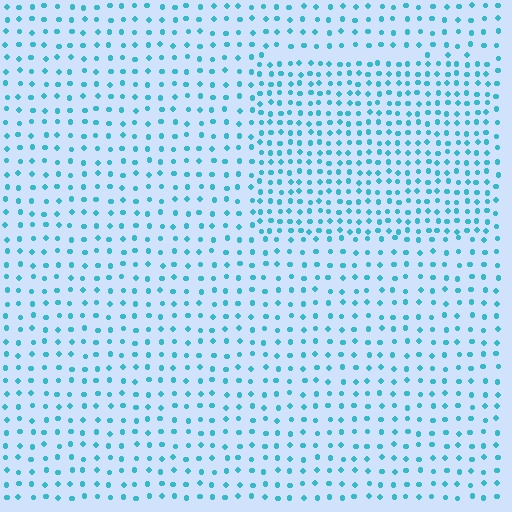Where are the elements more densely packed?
The elements are more densely packed inside the rectangle boundary.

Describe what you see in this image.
The image contains small cyan elements arranged at two different densities. A rectangle-shaped region is visible where the elements are more densely packed than the surrounding area.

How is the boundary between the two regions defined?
The boundary is defined by a change in element density (approximately 1.7x ratio). All elements are the same color, size, and shape.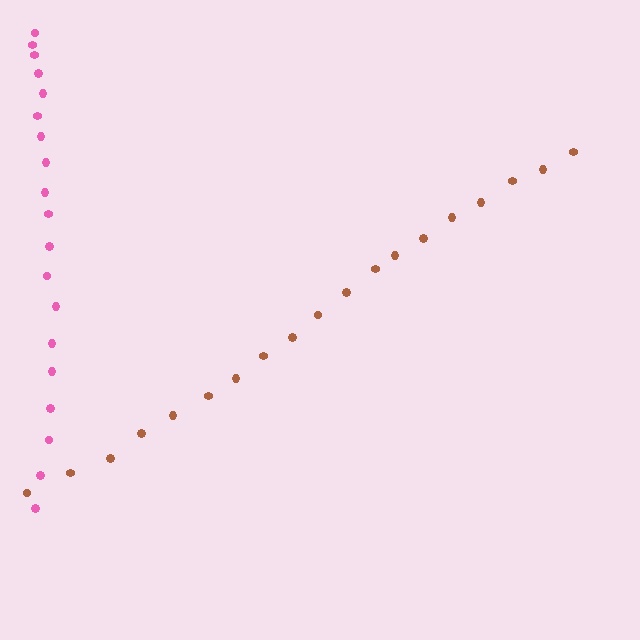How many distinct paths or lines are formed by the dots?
There are 2 distinct paths.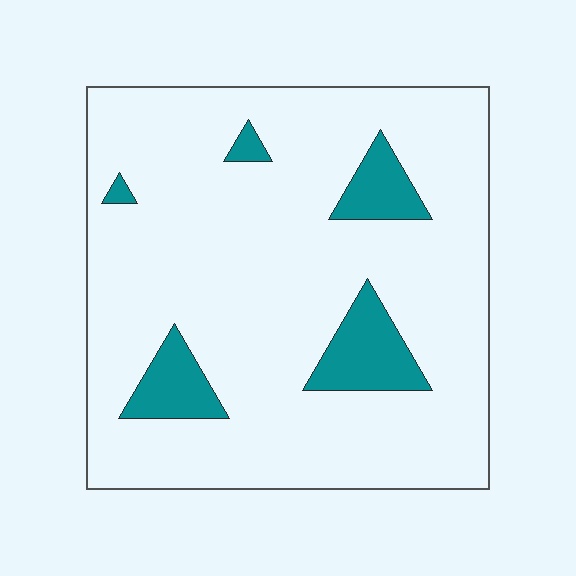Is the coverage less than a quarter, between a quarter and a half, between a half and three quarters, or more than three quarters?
Less than a quarter.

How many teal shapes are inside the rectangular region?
5.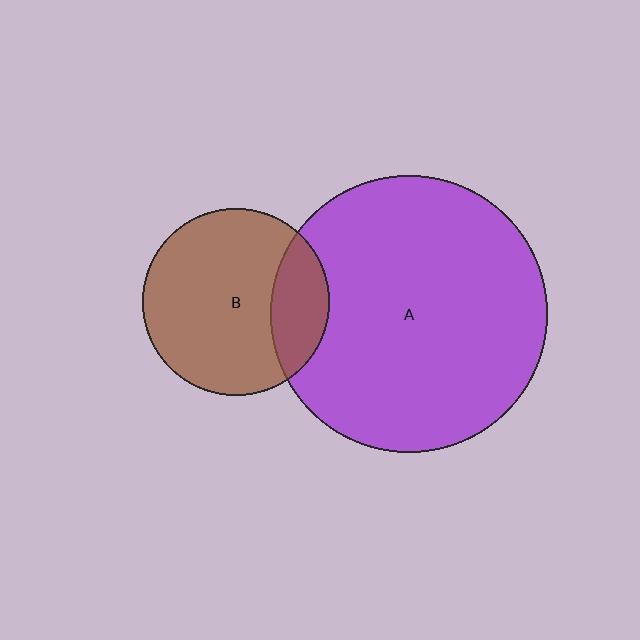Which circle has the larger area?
Circle A (purple).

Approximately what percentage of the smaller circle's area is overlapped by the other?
Approximately 20%.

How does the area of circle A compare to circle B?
Approximately 2.2 times.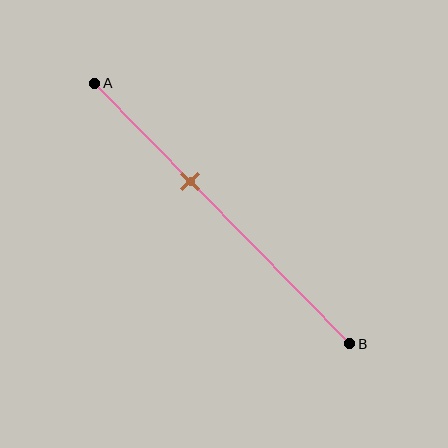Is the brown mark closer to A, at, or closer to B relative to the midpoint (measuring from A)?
The brown mark is closer to point A than the midpoint of segment AB.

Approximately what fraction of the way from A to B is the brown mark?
The brown mark is approximately 40% of the way from A to B.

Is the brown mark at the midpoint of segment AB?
No, the mark is at about 40% from A, not at the 50% midpoint.